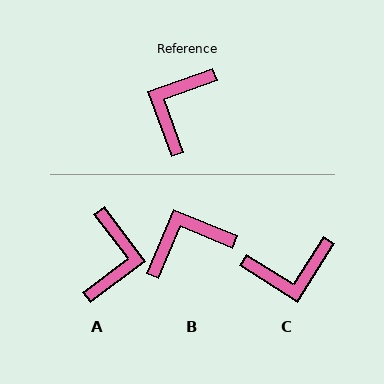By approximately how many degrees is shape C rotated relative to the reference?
Approximately 128 degrees counter-clockwise.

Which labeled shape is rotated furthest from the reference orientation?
A, about 163 degrees away.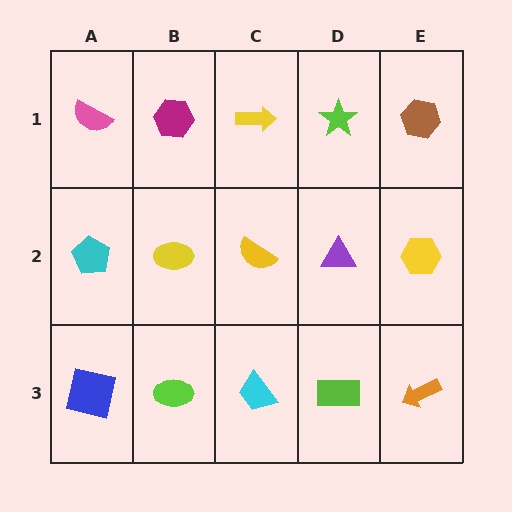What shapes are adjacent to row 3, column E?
A yellow hexagon (row 2, column E), a lime rectangle (row 3, column D).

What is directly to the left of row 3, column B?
A blue square.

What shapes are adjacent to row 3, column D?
A purple triangle (row 2, column D), a cyan trapezoid (row 3, column C), an orange arrow (row 3, column E).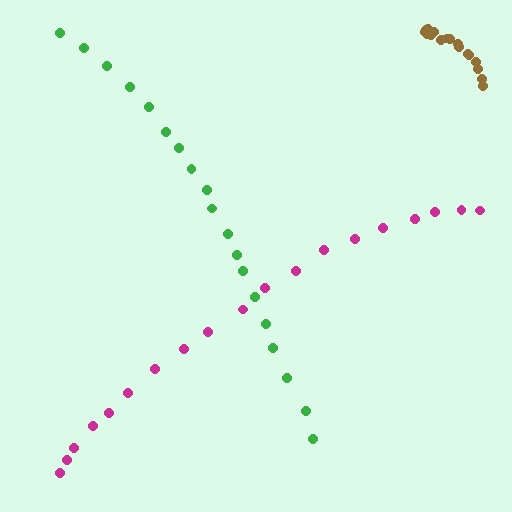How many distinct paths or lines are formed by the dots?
There are 3 distinct paths.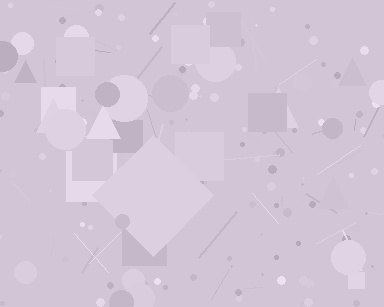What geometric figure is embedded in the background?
A diamond is embedded in the background.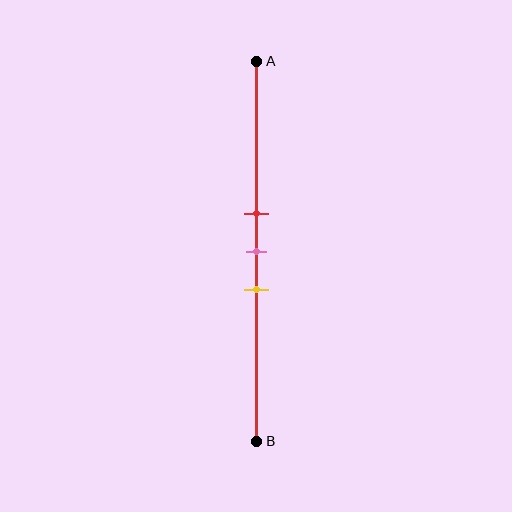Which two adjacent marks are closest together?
The red and pink marks are the closest adjacent pair.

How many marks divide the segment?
There are 3 marks dividing the segment.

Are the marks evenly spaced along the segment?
Yes, the marks are approximately evenly spaced.